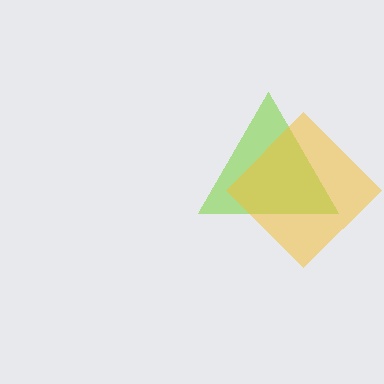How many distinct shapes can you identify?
There are 2 distinct shapes: a lime triangle, a yellow diamond.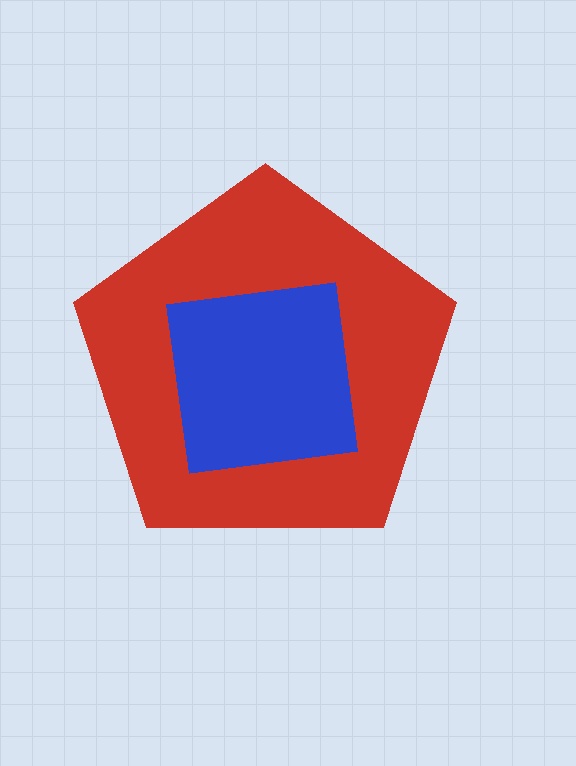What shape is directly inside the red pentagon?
The blue square.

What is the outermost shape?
The red pentagon.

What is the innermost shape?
The blue square.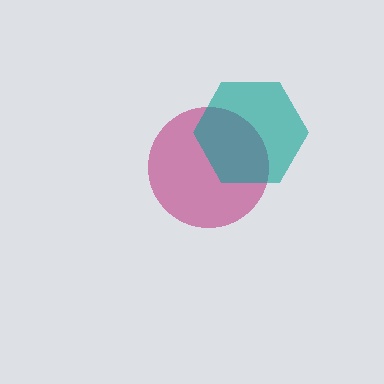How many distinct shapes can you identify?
There are 2 distinct shapes: a magenta circle, a teal hexagon.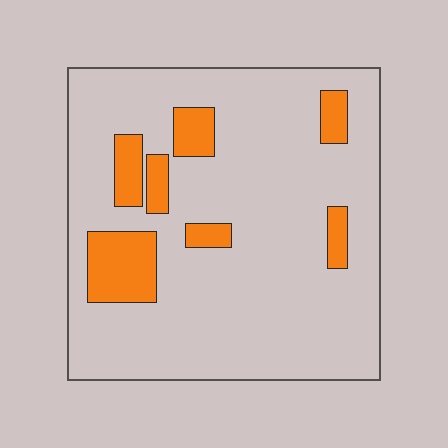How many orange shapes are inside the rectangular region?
7.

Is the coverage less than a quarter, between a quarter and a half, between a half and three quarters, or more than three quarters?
Less than a quarter.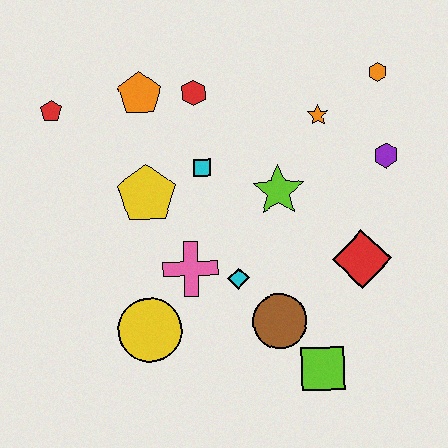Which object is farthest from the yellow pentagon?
The orange hexagon is farthest from the yellow pentagon.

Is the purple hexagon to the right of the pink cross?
Yes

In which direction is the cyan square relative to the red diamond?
The cyan square is to the left of the red diamond.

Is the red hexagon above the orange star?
Yes